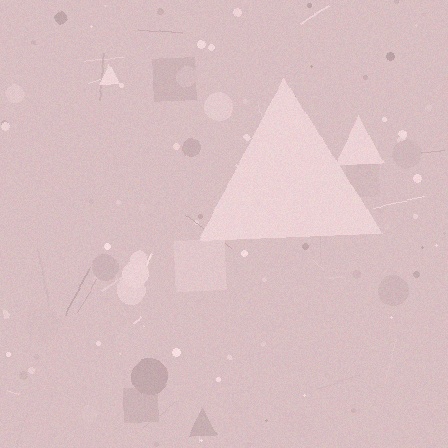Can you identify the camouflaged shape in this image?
The camouflaged shape is a triangle.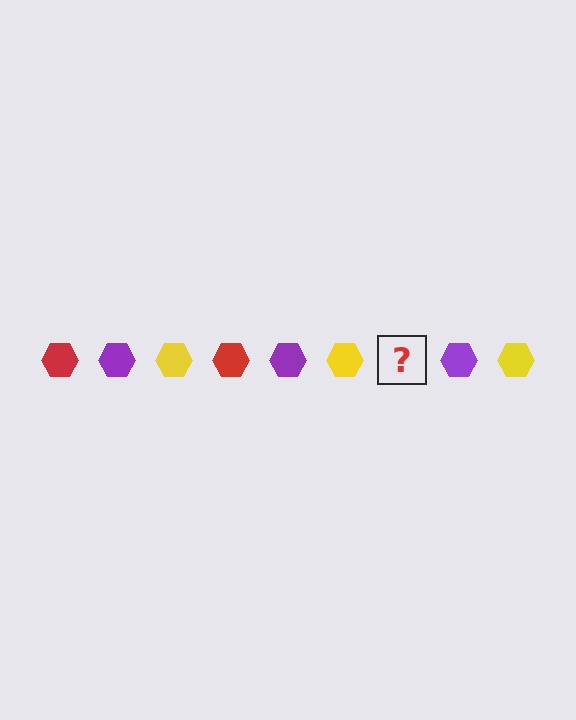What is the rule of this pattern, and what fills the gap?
The rule is that the pattern cycles through red, purple, yellow hexagons. The gap should be filled with a red hexagon.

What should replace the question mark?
The question mark should be replaced with a red hexagon.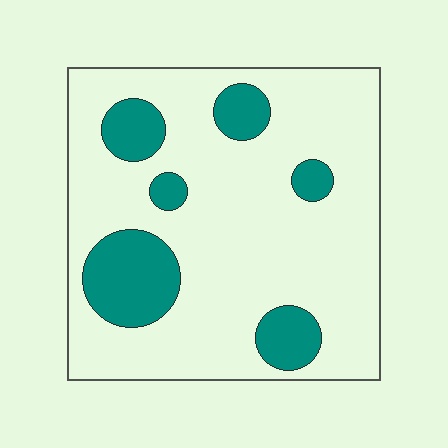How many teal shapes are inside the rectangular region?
6.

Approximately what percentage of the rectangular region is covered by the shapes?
Approximately 20%.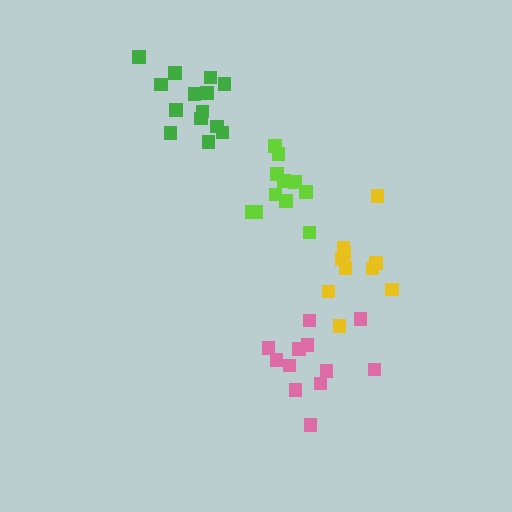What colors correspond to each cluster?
The clusters are colored: lime, pink, green, yellow.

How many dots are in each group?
Group 1: 11 dots, Group 2: 12 dots, Group 3: 14 dots, Group 4: 10 dots (47 total).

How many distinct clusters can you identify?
There are 4 distinct clusters.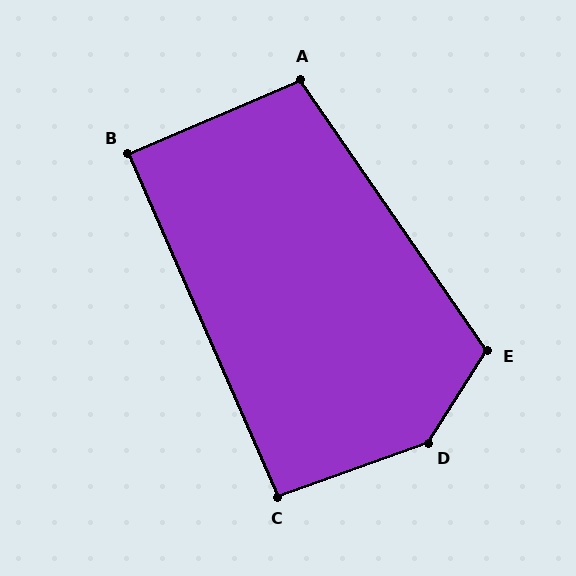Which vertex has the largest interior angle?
D, at approximately 142 degrees.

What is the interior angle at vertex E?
Approximately 113 degrees (obtuse).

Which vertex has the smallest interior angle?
B, at approximately 90 degrees.